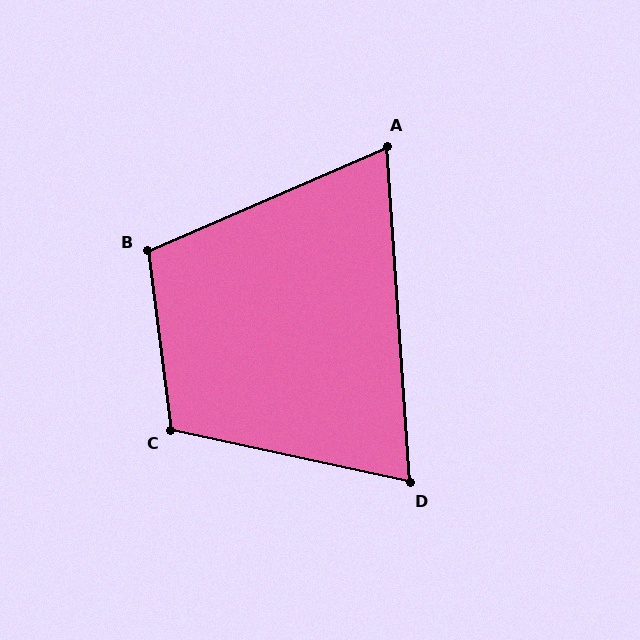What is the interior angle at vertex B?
Approximately 106 degrees (obtuse).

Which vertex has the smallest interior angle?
A, at approximately 70 degrees.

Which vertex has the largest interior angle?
C, at approximately 110 degrees.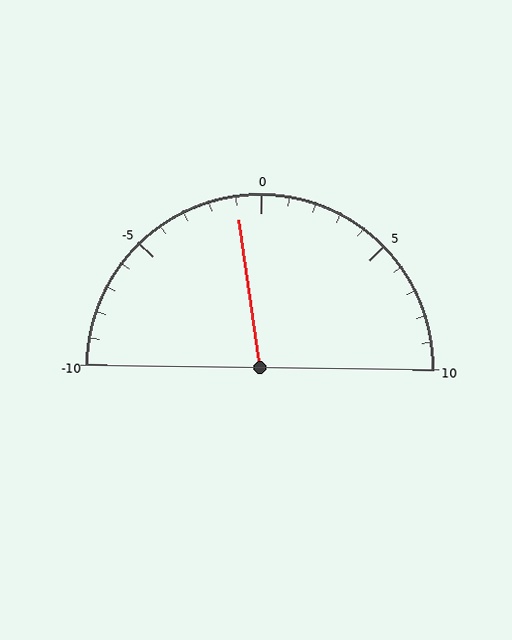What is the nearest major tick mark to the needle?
The nearest major tick mark is 0.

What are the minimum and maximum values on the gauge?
The gauge ranges from -10 to 10.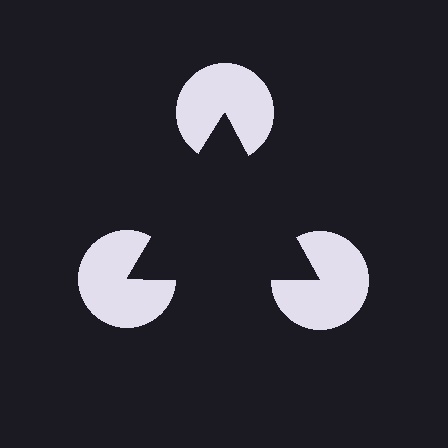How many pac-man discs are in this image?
There are 3 — one at each vertex of the illusory triangle.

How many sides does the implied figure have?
3 sides.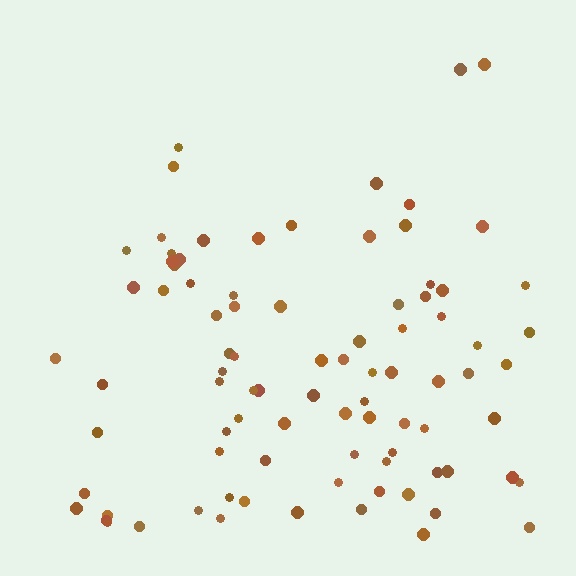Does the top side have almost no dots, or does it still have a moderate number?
Still a moderate number, just noticeably fewer than the bottom.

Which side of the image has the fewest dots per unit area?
The top.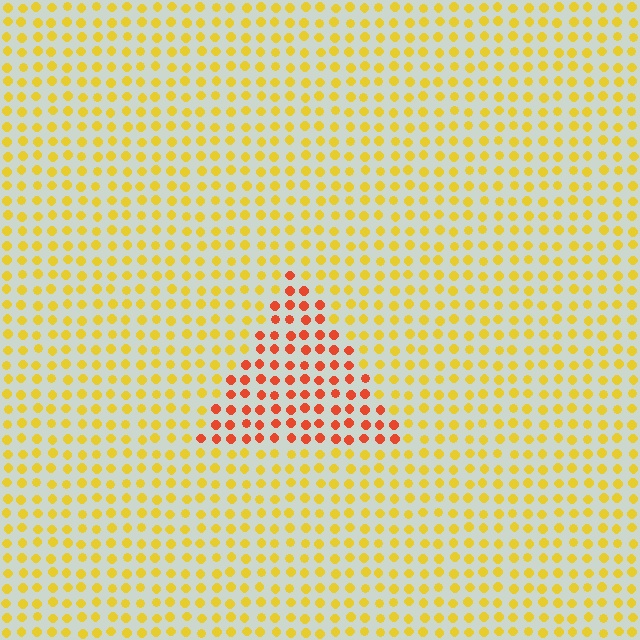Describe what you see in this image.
The image is filled with small yellow elements in a uniform arrangement. A triangle-shaped region is visible where the elements are tinted to a slightly different hue, forming a subtle color boundary.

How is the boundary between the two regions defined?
The boundary is defined purely by a slight shift in hue (about 43 degrees). Spacing, size, and orientation are identical on both sides.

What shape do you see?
I see a triangle.